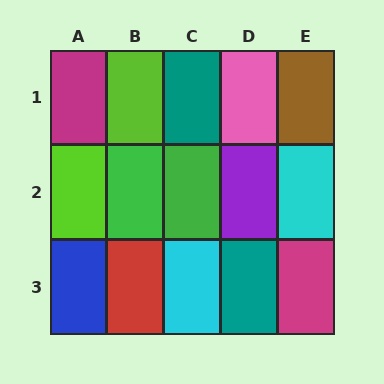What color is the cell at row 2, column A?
Lime.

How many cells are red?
1 cell is red.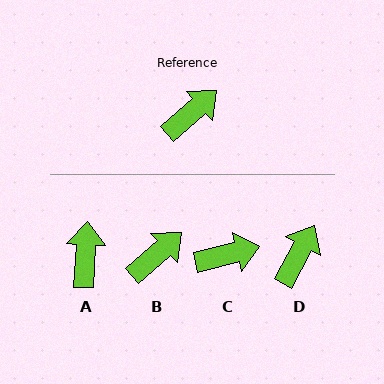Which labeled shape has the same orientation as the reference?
B.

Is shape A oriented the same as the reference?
No, it is off by about 46 degrees.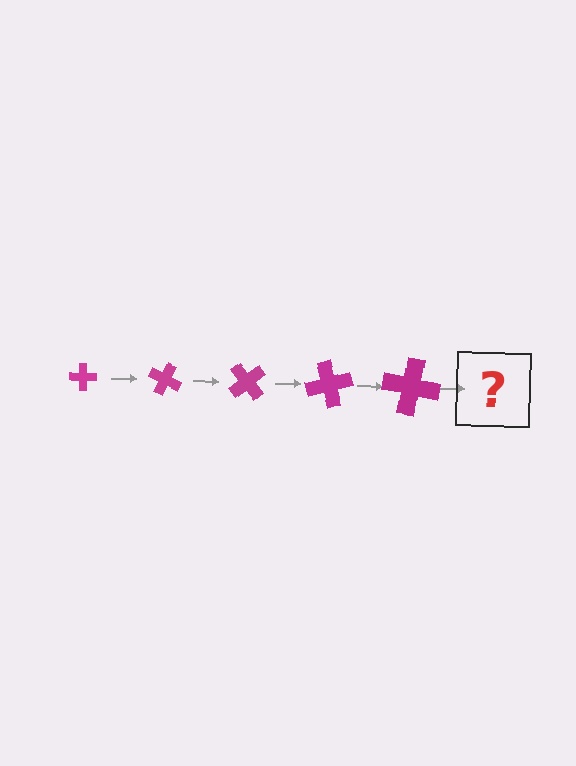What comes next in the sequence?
The next element should be a cross, larger than the previous one and rotated 125 degrees from the start.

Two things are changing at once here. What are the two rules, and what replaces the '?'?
The two rules are that the cross grows larger each step and it rotates 25 degrees each step. The '?' should be a cross, larger than the previous one and rotated 125 degrees from the start.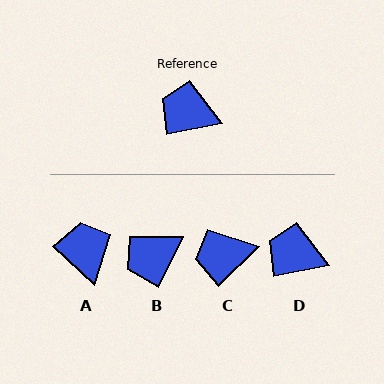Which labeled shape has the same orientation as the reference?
D.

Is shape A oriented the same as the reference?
No, it is off by about 54 degrees.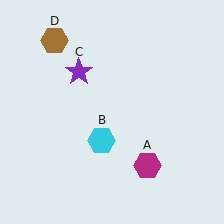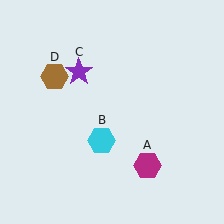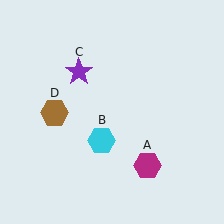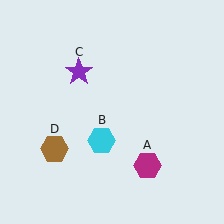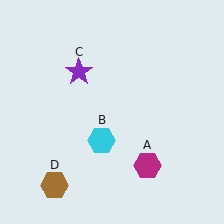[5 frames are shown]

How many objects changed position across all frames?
1 object changed position: brown hexagon (object D).